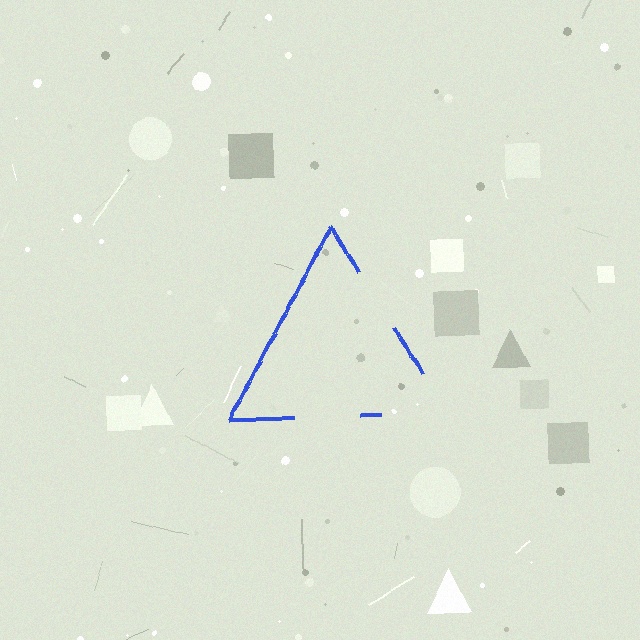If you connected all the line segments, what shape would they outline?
They would outline a triangle.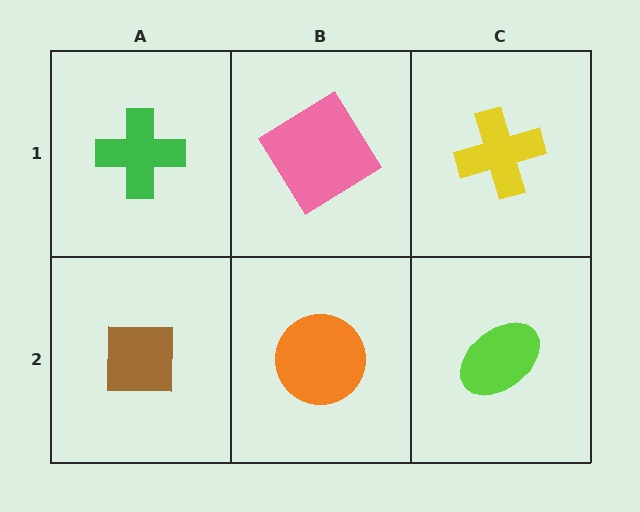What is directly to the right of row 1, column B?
A yellow cross.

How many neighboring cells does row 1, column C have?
2.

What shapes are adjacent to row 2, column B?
A pink diamond (row 1, column B), a brown square (row 2, column A), a lime ellipse (row 2, column C).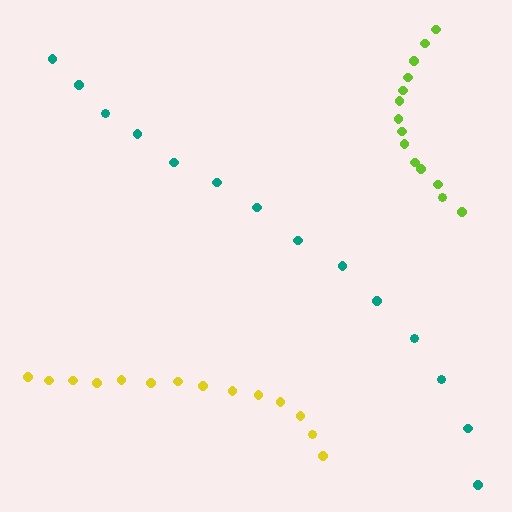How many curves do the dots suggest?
There are 3 distinct paths.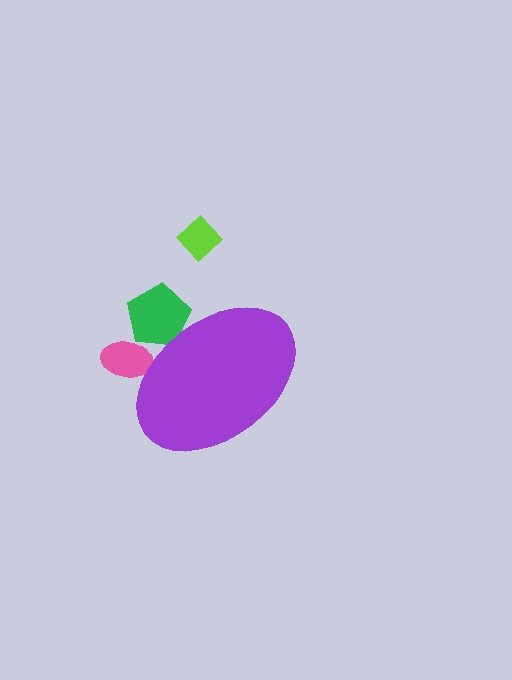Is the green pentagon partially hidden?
Yes, the green pentagon is partially hidden behind the purple ellipse.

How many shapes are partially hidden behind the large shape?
2 shapes are partially hidden.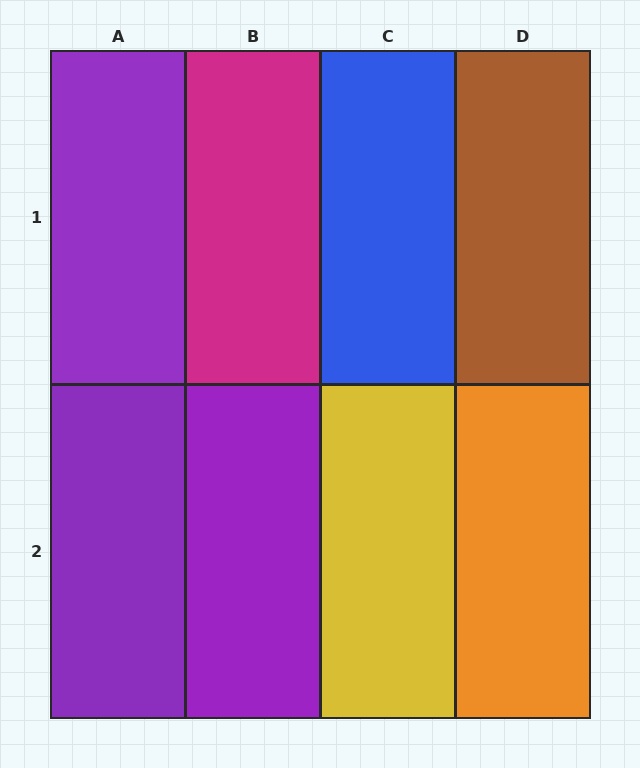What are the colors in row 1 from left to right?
Purple, magenta, blue, brown.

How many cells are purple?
3 cells are purple.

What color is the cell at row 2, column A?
Purple.